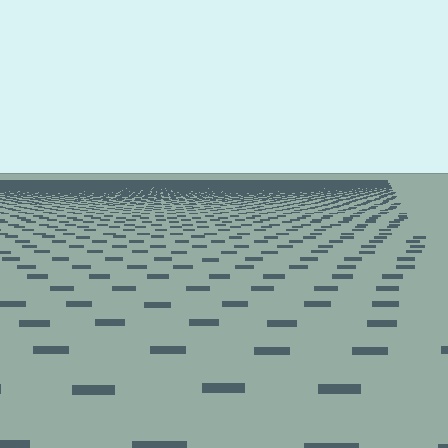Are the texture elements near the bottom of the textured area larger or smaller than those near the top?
Larger. Near the bottom, elements are closer to the viewer and appear at a bigger on-screen size.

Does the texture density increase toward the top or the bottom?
Density increases toward the top.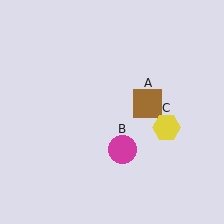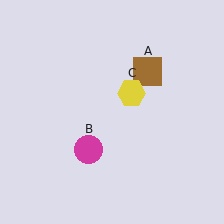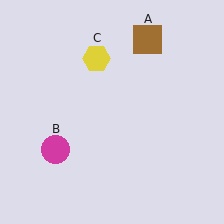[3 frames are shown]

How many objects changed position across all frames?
3 objects changed position: brown square (object A), magenta circle (object B), yellow hexagon (object C).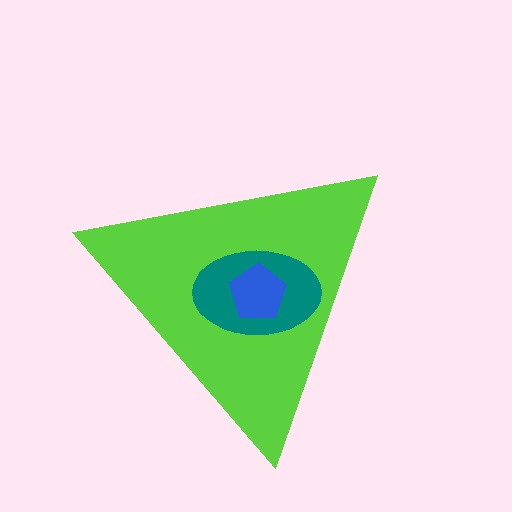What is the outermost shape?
The lime triangle.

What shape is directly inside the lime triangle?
The teal ellipse.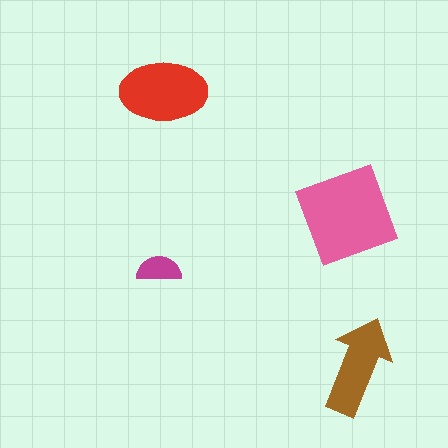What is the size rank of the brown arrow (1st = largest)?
3rd.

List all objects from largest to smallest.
The pink diamond, the red ellipse, the brown arrow, the magenta semicircle.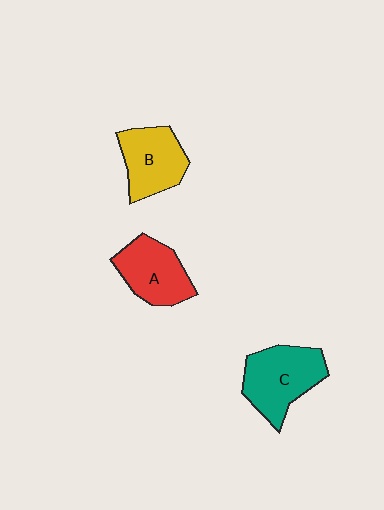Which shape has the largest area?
Shape C (teal).